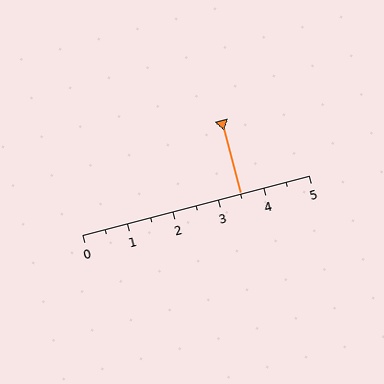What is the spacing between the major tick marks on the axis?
The major ticks are spaced 1 apart.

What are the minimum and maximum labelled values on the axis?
The axis runs from 0 to 5.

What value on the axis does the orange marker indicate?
The marker indicates approximately 3.5.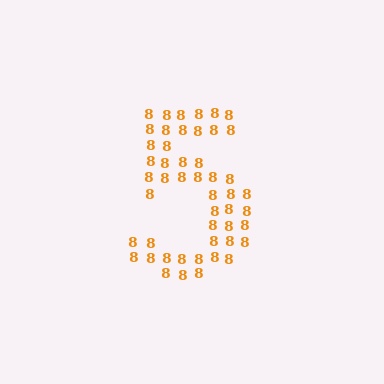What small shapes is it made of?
It is made of small digit 8's.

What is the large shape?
The large shape is the digit 5.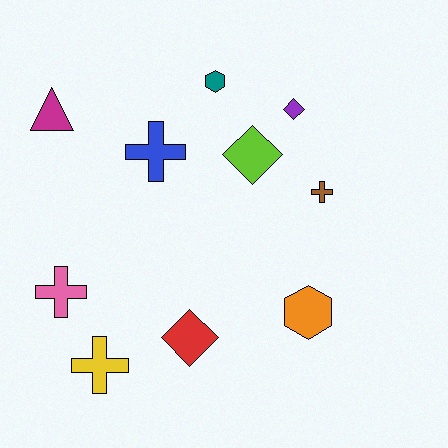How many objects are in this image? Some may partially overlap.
There are 10 objects.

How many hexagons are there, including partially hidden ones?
There are 2 hexagons.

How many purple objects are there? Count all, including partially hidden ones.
There is 1 purple object.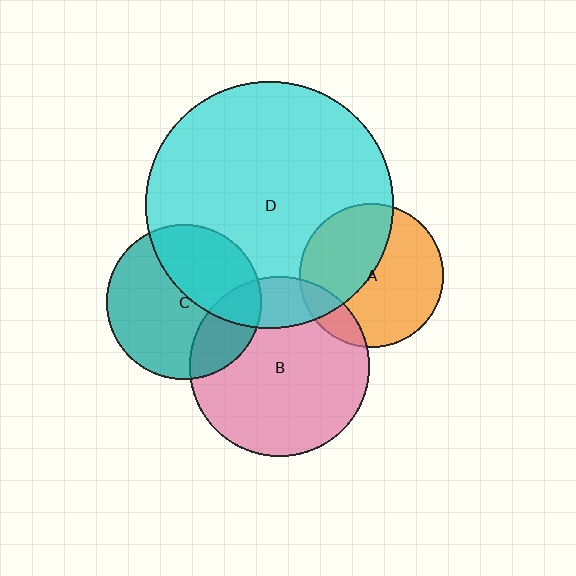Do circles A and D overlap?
Yes.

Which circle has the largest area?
Circle D (cyan).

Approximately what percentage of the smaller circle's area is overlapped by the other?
Approximately 45%.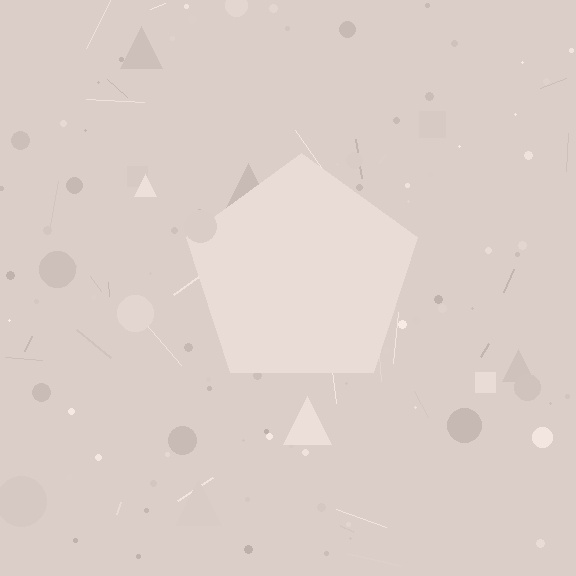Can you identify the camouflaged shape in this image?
The camouflaged shape is a pentagon.